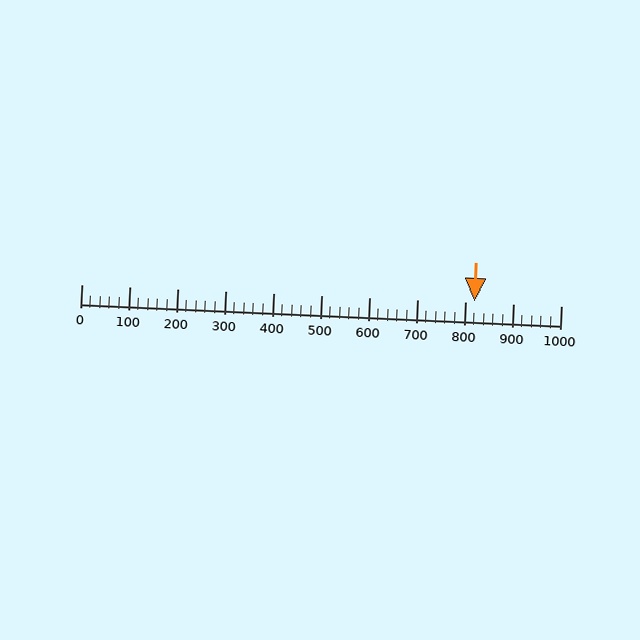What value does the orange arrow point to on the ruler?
The orange arrow points to approximately 820.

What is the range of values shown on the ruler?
The ruler shows values from 0 to 1000.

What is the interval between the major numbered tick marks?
The major tick marks are spaced 100 units apart.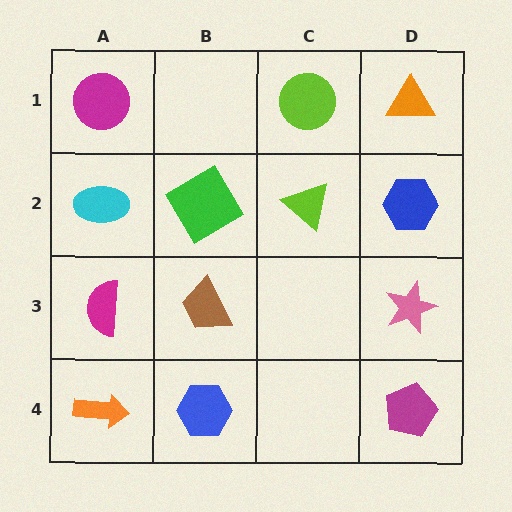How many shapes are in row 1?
3 shapes.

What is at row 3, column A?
A magenta semicircle.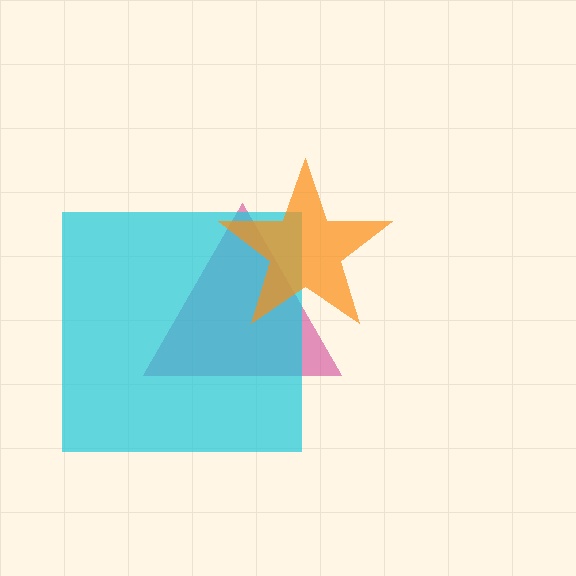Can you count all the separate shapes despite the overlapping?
Yes, there are 3 separate shapes.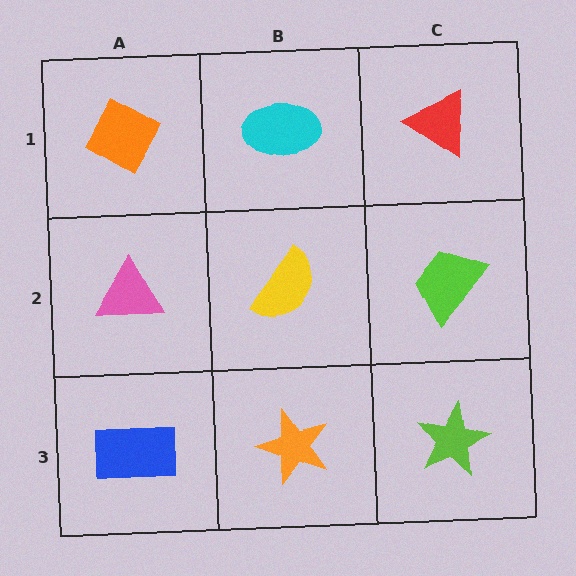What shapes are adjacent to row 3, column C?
A lime trapezoid (row 2, column C), an orange star (row 3, column B).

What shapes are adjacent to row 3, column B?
A yellow semicircle (row 2, column B), a blue rectangle (row 3, column A), a lime star (row 3, column C).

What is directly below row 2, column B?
An orange star.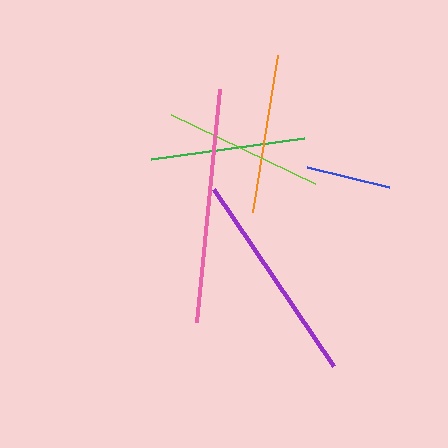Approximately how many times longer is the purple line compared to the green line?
The purple line is approximately 1.4 times the length of the green line.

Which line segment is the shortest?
The blue line is the shortest at approximately 85 pixels.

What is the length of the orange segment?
The orange segment is approximately 159 pixels long.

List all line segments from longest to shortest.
From longest to shortest: pink, purple, lime, orange, green, blue.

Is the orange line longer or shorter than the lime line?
The lime line is longer than the orange line.